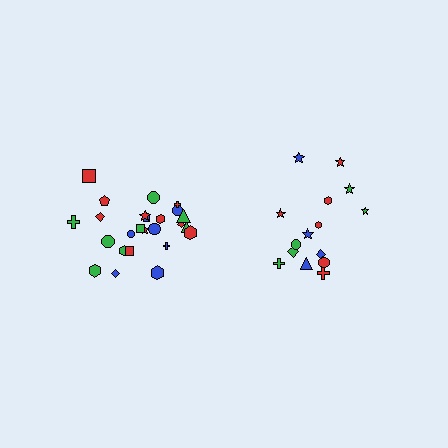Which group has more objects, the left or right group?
The left group.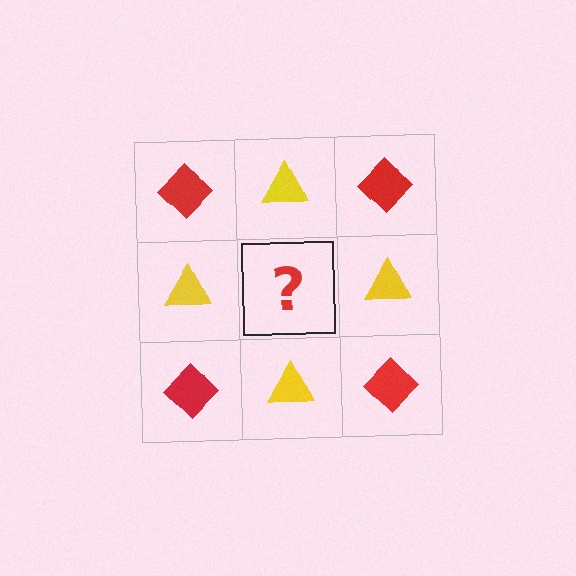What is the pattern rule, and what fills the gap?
The rule is that it alternates red diamond and yellow triangle in a checkerboard pattern. The gap should be filled with a red diamond.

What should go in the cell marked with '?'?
The missing cell should contain a red diamond.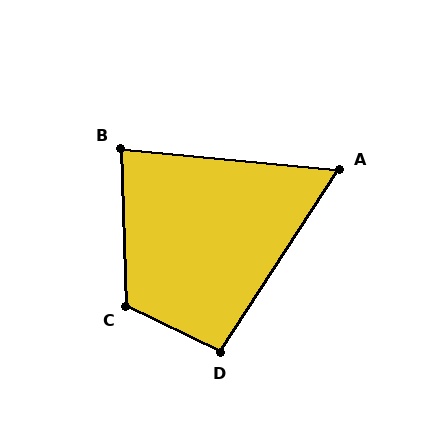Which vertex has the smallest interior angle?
A, at approximately 62 degrees.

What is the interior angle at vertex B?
Approximately 83 degrees (acute).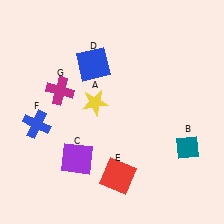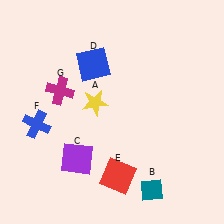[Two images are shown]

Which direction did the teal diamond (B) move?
The teal diamond (B) moved down.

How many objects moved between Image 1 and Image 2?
1 object moved between the two images.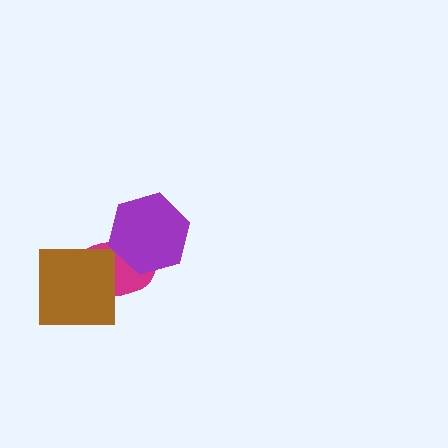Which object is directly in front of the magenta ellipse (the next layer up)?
The brown square is directly in front of the magenta ellipse.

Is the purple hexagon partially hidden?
No, no other shape covers it.